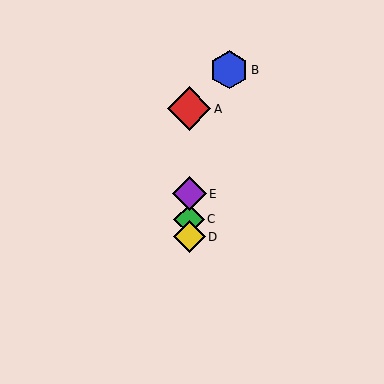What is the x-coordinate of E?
Object E is at x≈189.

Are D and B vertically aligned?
No, D is at x≈189 and B is at x≈229.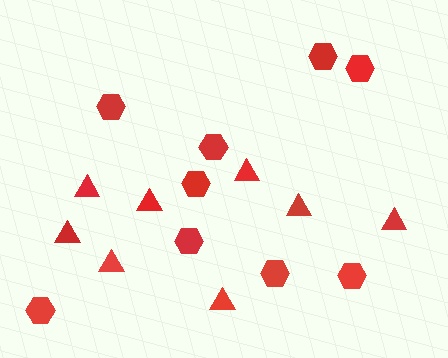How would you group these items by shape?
There are 2 groups: one group of triangles (8) and one group of hexagons (9).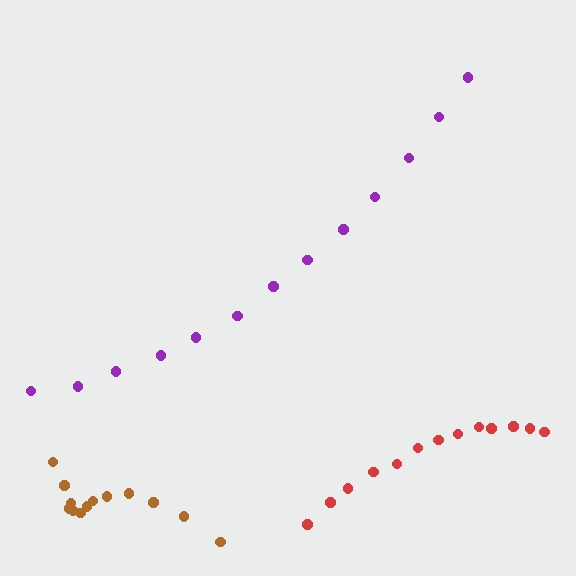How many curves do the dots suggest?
There are 3 distinct paths.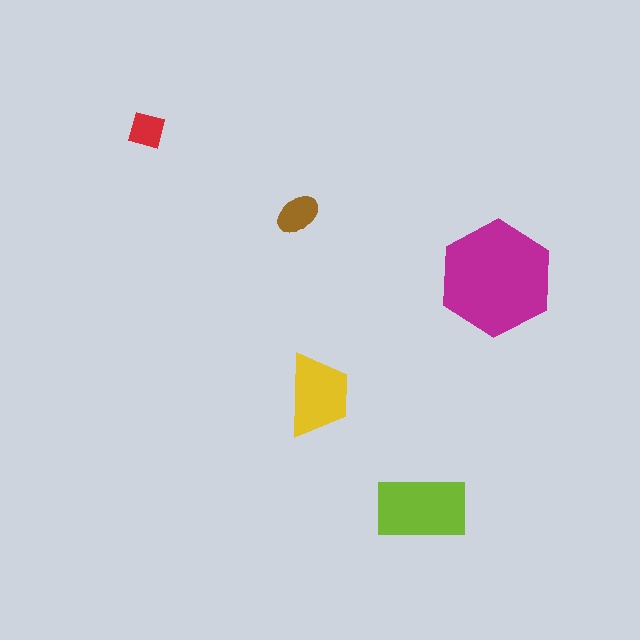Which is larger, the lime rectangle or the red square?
The lime rectangle.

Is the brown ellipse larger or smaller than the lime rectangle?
Smaller.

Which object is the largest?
The magenta hexagon.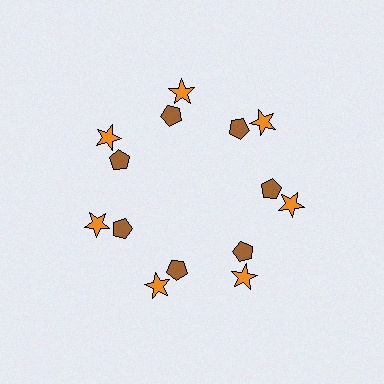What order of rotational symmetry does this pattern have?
This pattern has 7-fold rotational symmetry.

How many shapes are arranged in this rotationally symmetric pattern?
There are 14 shapes, arranged in 7 groups of 2.